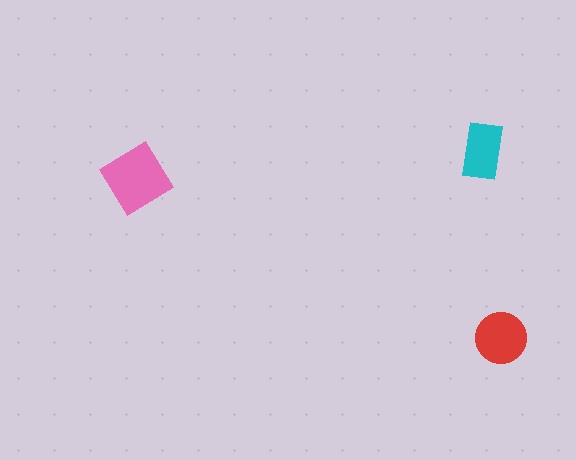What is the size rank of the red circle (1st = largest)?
2nd.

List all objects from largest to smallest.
The pink diamond, the red circle, the cyan rectangle.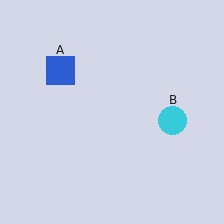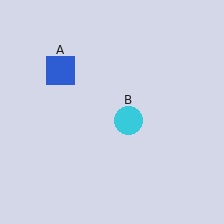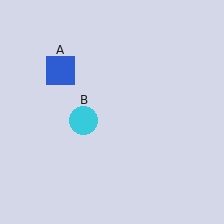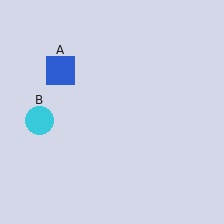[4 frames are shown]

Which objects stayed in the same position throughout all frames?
Blue square (object A) remained stationary.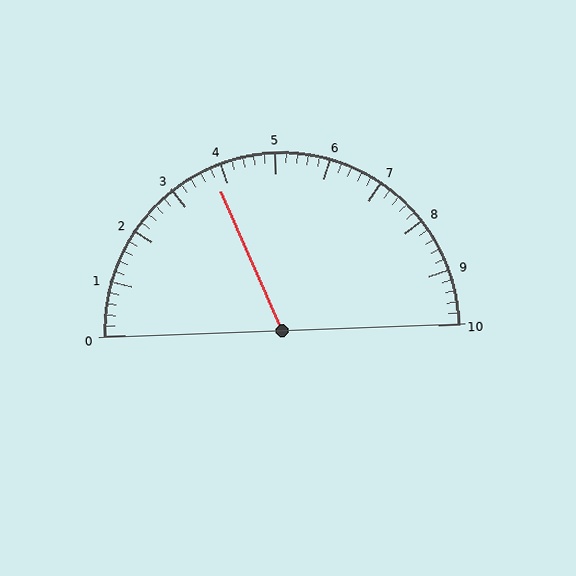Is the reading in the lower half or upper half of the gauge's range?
The reading is in the lower half of the range (0 to 10).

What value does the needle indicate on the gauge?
The needle indicates approximately 3.8.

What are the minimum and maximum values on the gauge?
The gauge ranges from 0 to 10.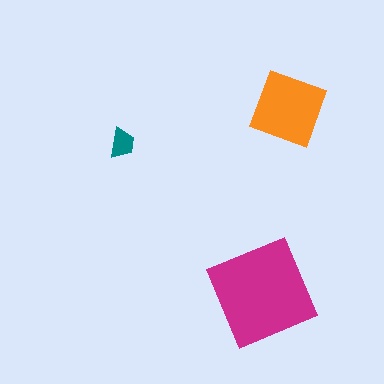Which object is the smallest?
The teal trapezoid.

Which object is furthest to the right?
The orange diamond is rightmost.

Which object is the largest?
The magenta square.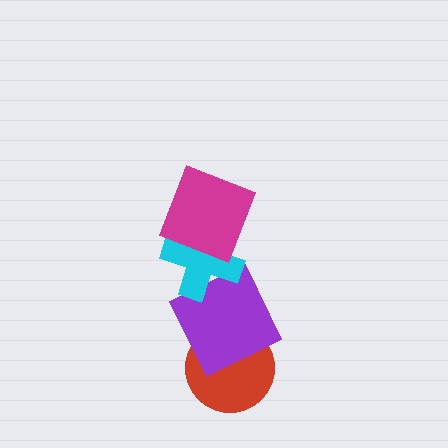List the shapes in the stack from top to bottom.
From top to bottom: the magenta square, the cyan cross, the purple square, the red circle.